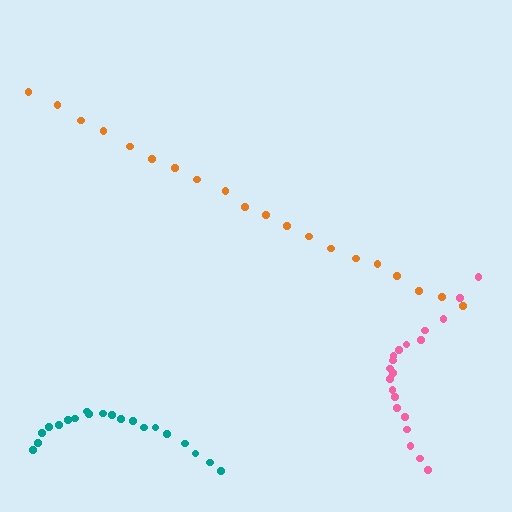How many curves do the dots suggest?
There are 3 distinct paths.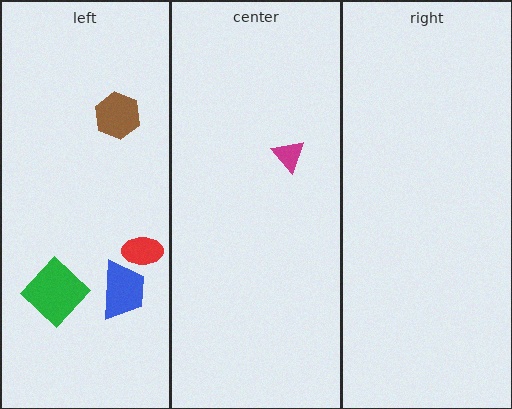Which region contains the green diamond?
The left region.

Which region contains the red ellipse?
The left region.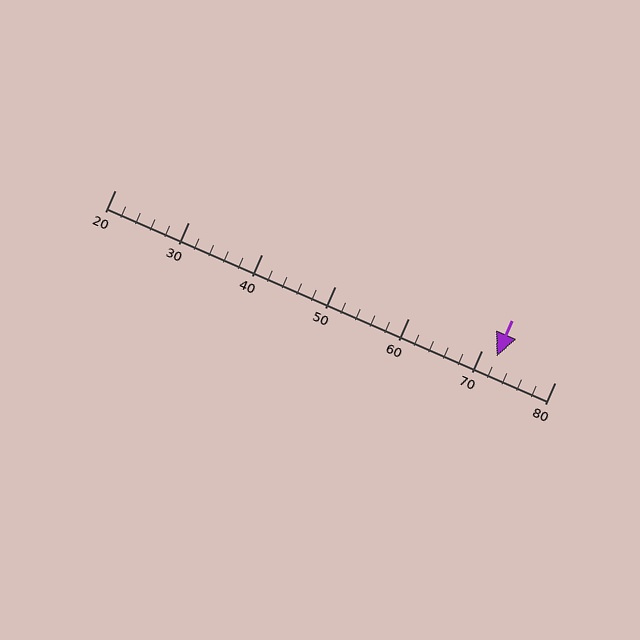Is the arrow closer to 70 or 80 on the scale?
The arrow is closer to 70.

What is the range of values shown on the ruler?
The ruler shows values from 20 to 80.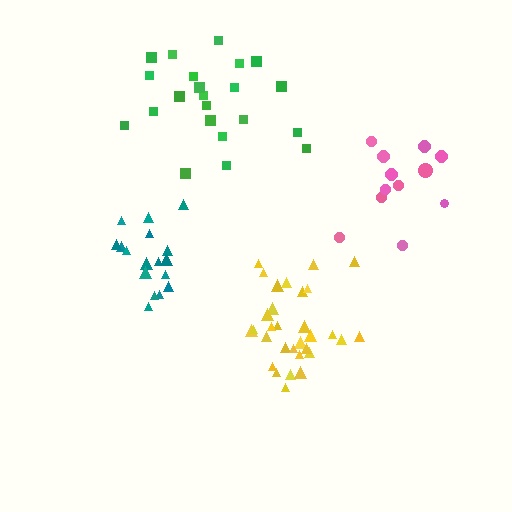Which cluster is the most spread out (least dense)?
Pink.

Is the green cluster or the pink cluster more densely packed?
Green.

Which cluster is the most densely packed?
Teal.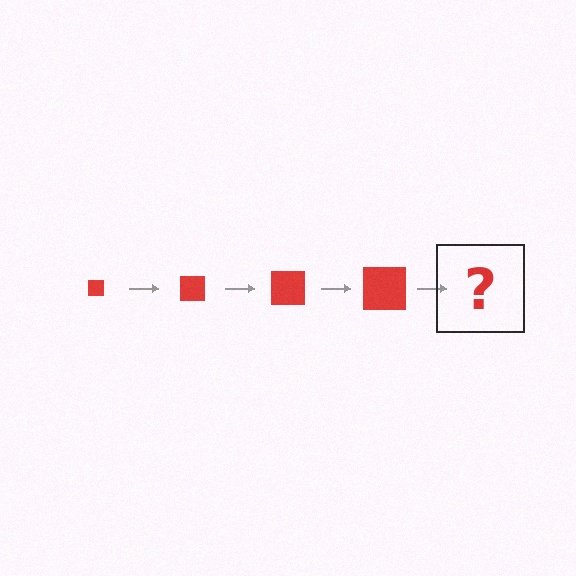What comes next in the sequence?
The next element should be a red square, larger than the previous one.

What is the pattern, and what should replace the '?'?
The pattern is that the square gets progressively larger each step. The '?' should be a red square, larger than the previous one.